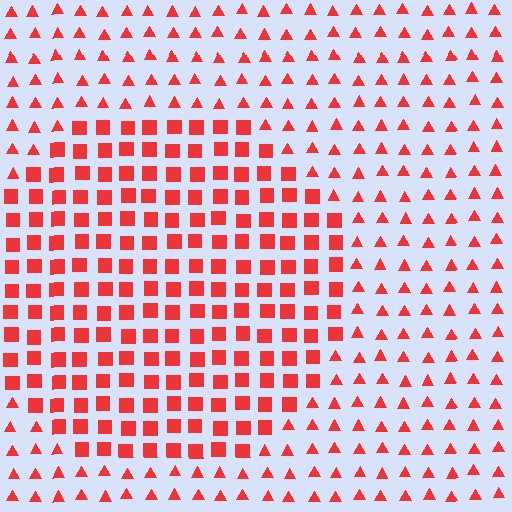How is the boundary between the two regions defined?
The boundary is defined by a change in element shape: squares inside vs. triangles outside. All elements share the same color and spacing.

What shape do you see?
I see a circle.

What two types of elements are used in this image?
The image uses squares inside the circle region and triangles outside it.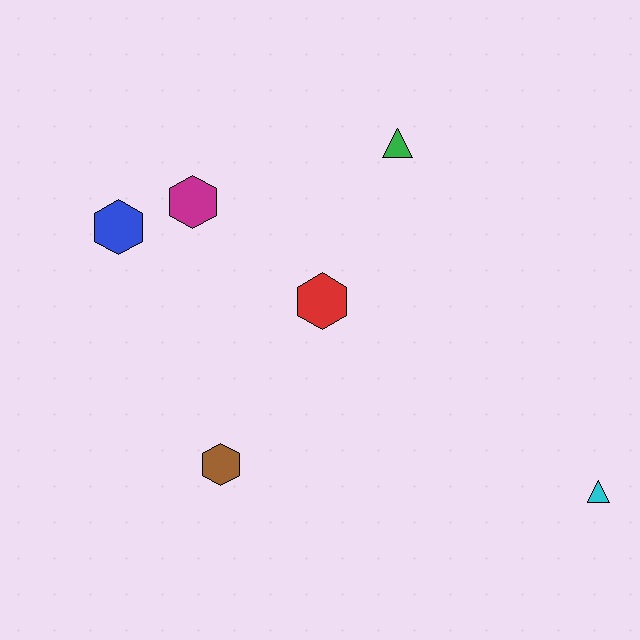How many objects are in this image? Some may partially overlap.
There are 6 objects.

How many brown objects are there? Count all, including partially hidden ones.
There is 1 brown object.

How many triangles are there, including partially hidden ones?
There are 2 triangles.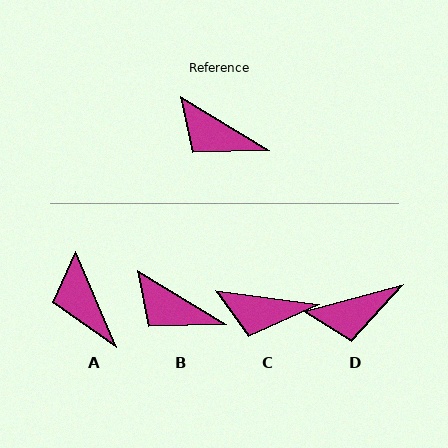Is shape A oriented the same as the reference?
No, it is off by about 36 degrees.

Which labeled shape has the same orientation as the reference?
B.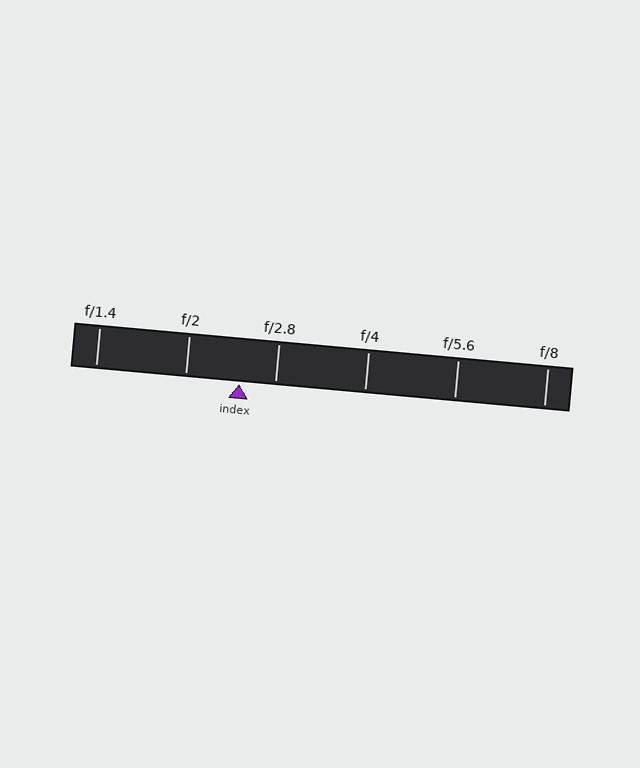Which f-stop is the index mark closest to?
The index mark is closest to f/2.8.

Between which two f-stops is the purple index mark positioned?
The index mark is between f/2 and f/2.8.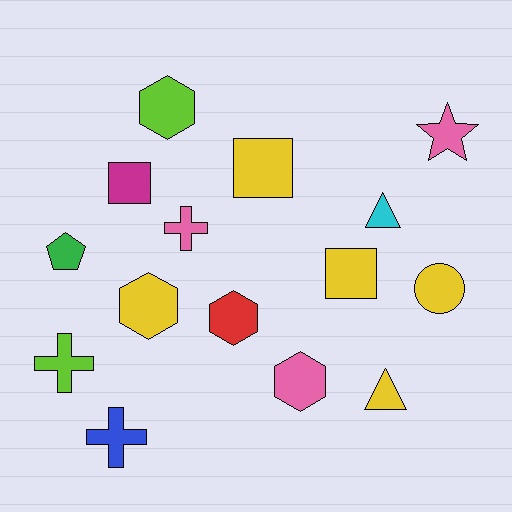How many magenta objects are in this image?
There is 1 magenta object.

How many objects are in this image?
There are 15 objects.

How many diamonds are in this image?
There are no diamonds.